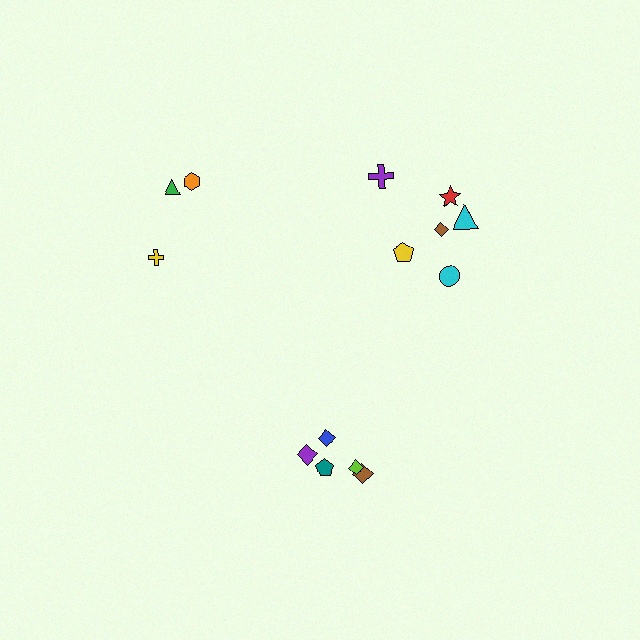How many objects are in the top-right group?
There are 6 objects.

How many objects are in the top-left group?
There are 3 objects.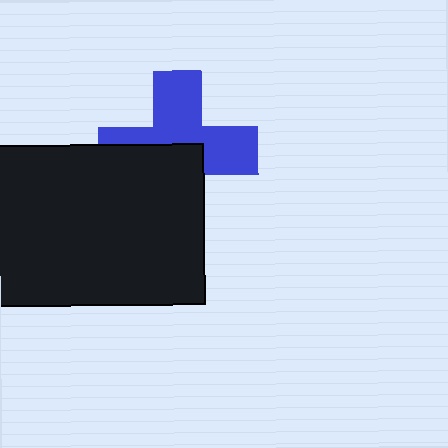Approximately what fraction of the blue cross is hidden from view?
Roughly 45% of the blue cross is hidden behind the black rectangle.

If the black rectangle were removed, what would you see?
You would see the complete blue cross.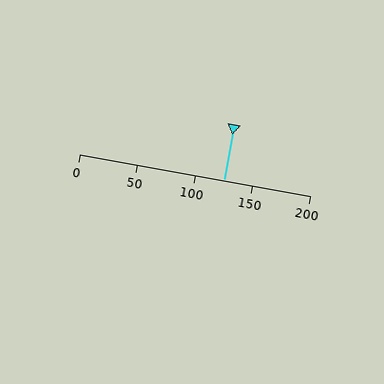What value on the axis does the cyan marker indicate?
The marker indicates approximately 125.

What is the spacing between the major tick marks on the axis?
The major ticks are spaced 50 apart.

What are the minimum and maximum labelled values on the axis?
The axis runs from 0 to 200.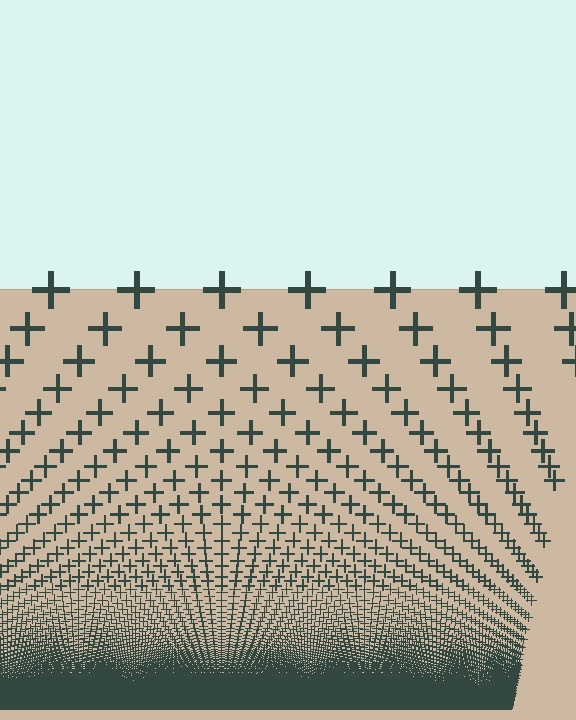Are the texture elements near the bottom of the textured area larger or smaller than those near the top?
Smaller. The gradient is inverted — elements near the bottom are smaller and denser.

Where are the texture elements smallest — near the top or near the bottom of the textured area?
Near the bottom.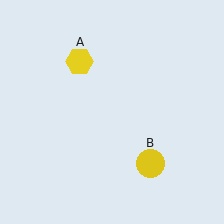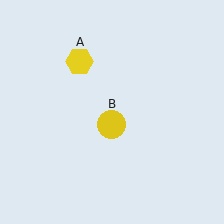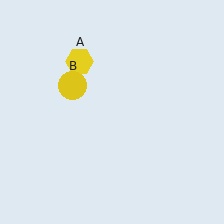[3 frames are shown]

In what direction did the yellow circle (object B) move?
The yellow circle (object B) moved up and to the left.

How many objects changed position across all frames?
1 object changed position: yellow circle (object B).